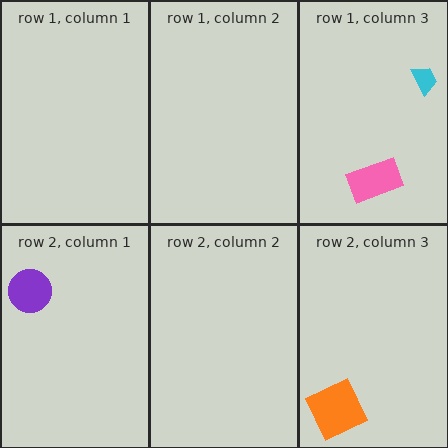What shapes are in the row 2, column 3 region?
The orange square.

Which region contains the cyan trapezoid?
The row 1, column 3 region.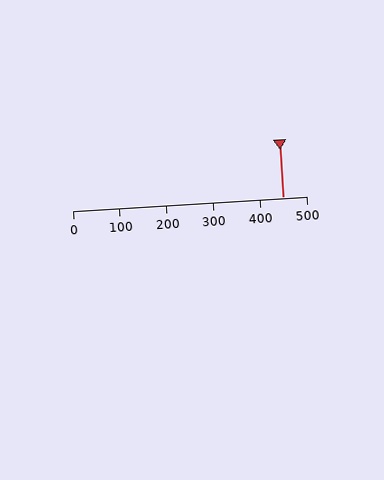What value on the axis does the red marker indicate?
The marker indicates approximately 450.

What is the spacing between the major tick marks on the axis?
The major ticks are spaced 100 apart.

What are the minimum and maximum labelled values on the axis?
The axis runs from 0 to 500.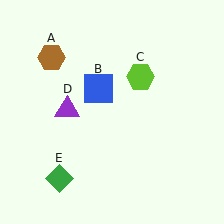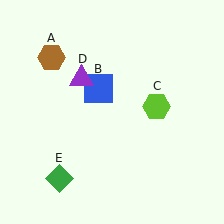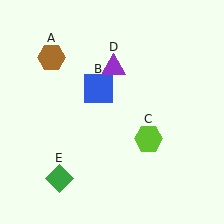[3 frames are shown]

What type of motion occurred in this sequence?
The lime hexagon (object C), purple triangle (object D) rotated clockwise around the center of the scene.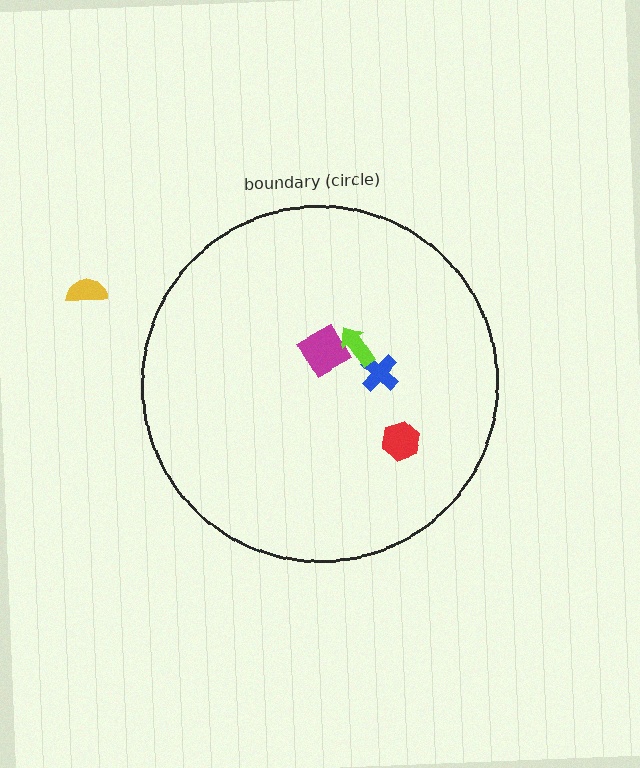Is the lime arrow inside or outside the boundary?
Inside.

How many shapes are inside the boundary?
4 inside, 1 outside.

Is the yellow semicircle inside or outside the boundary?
Outside.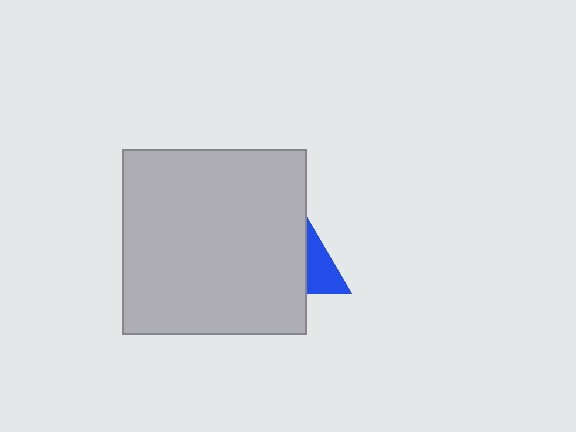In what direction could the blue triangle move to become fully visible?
The blue triangle could move right. That would shift it out from behind the light gray square entirely.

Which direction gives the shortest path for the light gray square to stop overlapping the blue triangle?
Moving left gives the shortest separation.